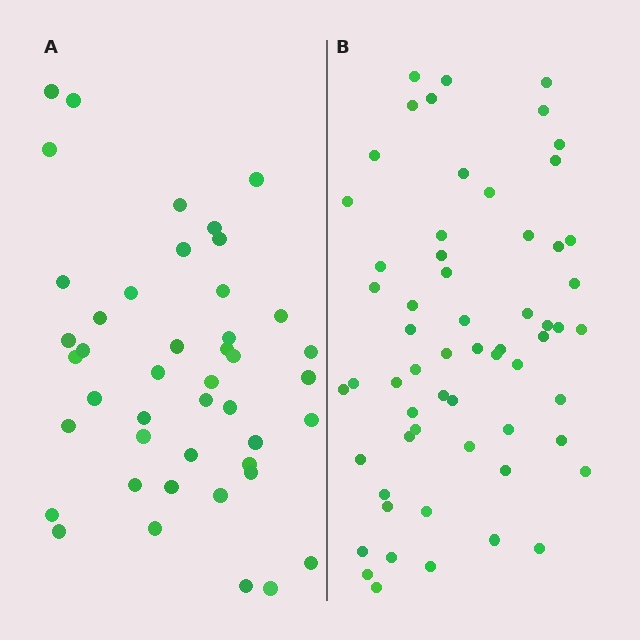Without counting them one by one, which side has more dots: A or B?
Region B (the right region) has more dots.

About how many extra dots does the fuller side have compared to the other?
Region B has approximately 15 more dots than region A.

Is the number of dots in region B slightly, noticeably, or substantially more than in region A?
Region B has noticeably more, but not dramatically so. The ratio is roughly 1.4 to 1.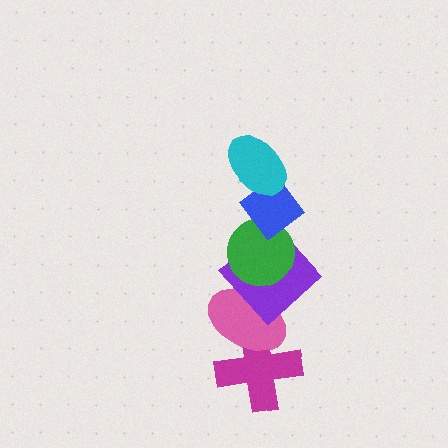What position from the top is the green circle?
The green circle is 3rd from the top.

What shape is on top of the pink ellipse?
The purple diamond is on top of the pink ellipse.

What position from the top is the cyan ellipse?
The cyan ellipse is 1st from the top.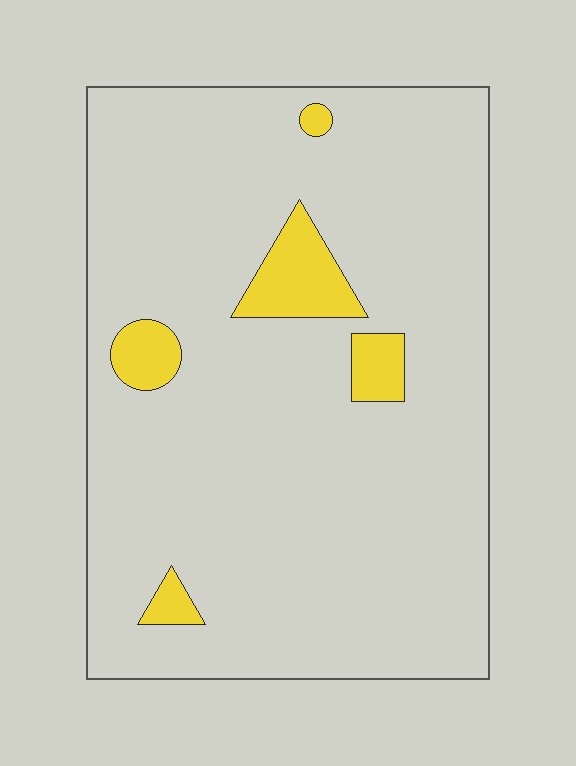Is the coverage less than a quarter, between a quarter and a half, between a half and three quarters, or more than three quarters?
Less than a quarter.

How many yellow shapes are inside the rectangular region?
5.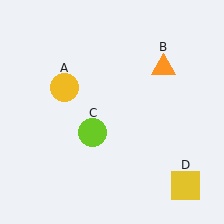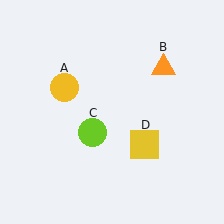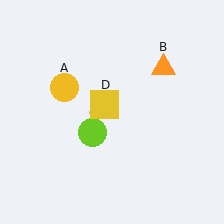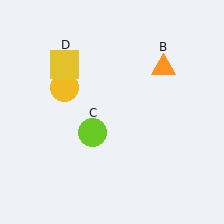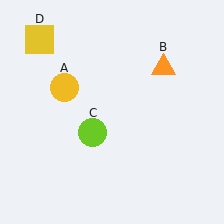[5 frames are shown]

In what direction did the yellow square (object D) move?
The yellow square (object D) moved up and to the left.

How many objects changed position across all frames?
1 object changed position: yellow square (object D).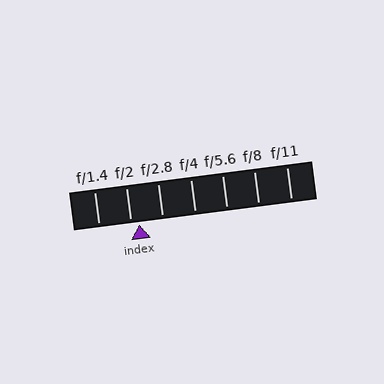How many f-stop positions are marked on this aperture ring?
There are 7 f-stop positions marked.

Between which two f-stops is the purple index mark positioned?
The index mark is between f/2 and f/2.8.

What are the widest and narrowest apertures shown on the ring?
The widest aperture shown is f/1.4 and the narrowest is f/11.